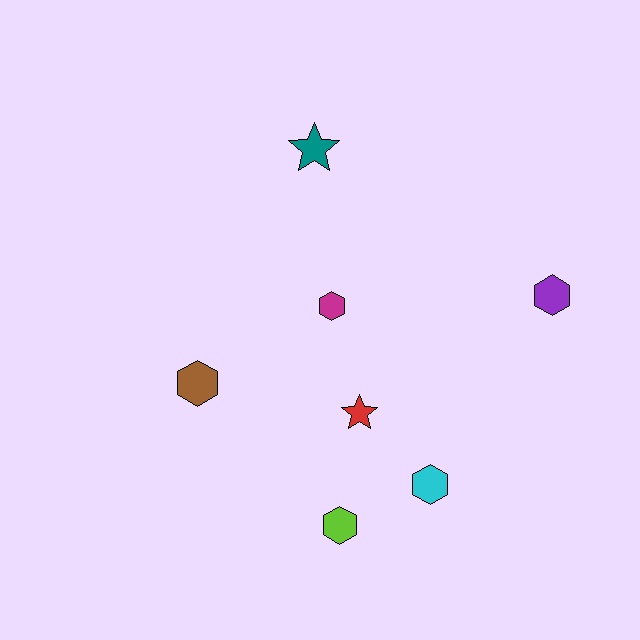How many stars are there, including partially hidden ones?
There are 2 stars.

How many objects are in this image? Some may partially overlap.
There are 7 objects.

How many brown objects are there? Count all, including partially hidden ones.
There is 1 brown object.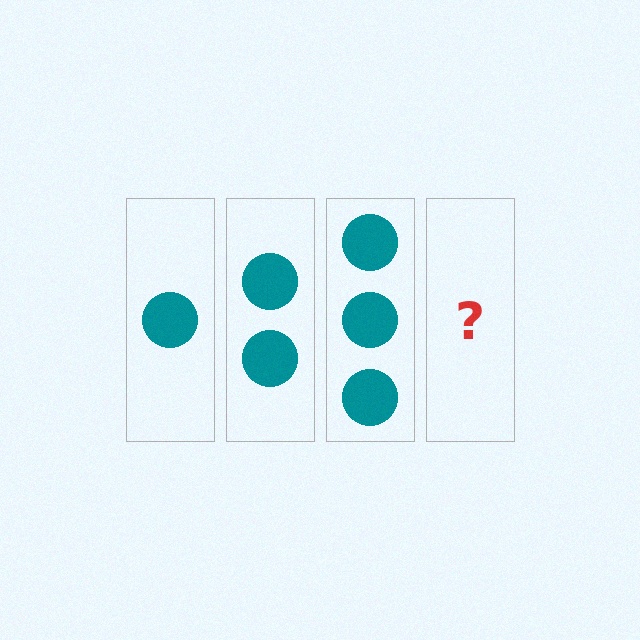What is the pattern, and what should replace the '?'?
The pattern is that each step adds one more circle. The '?' should be 4 circles.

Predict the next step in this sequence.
The next step is 4 circles.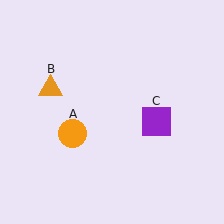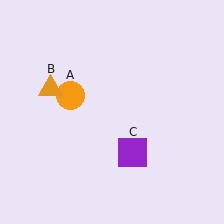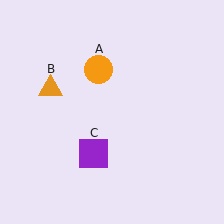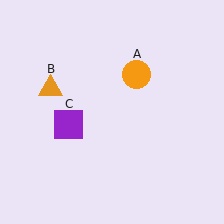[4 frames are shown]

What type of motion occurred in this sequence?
The orange circle (object A), purple square (object C) rotated clockwise around the center of the scene.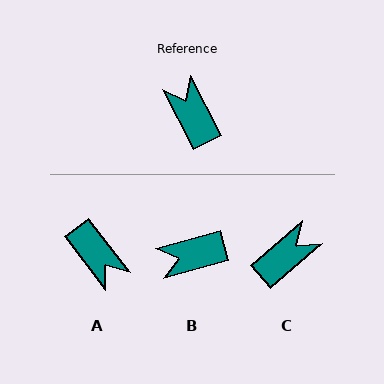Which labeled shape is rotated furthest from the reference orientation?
A, about 170 degrees away.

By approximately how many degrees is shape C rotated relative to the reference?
Approximately 76 degrees clockwise.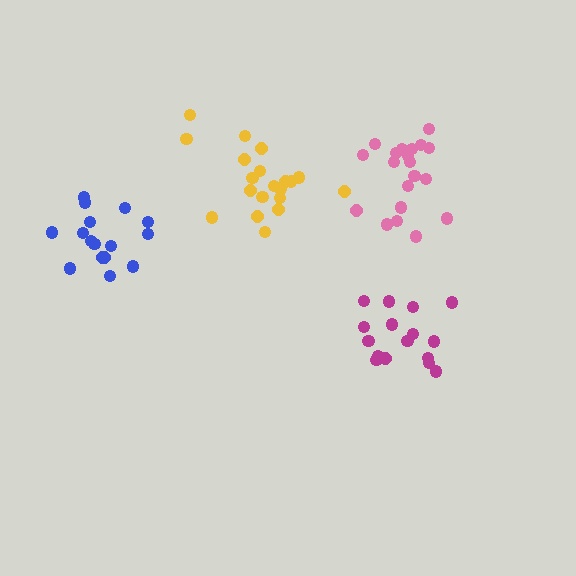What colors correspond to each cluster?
The clusters are colored: magenta, blue, yellow, pink.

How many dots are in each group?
Group 1: 16 dots, Group 2: 16 dots, Group 3: 20 dots, Group 4: 20 dots (72 total).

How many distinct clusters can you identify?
There are 4 distinct clusters.